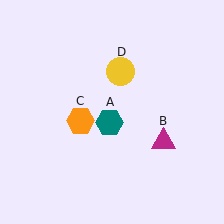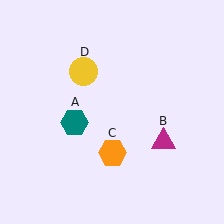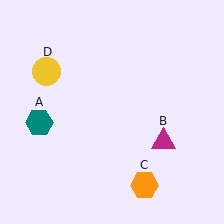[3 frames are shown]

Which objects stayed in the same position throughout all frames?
Magenta triangle (object B) remained stationary.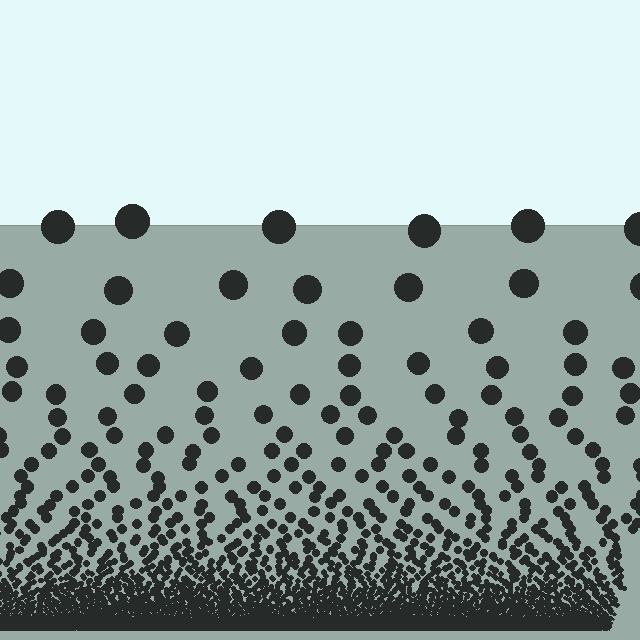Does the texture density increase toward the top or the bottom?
Density increases toward the bottom.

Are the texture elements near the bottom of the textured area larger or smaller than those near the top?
Smaller. The gradient is inverted — elements near the bottom are smaller and denser.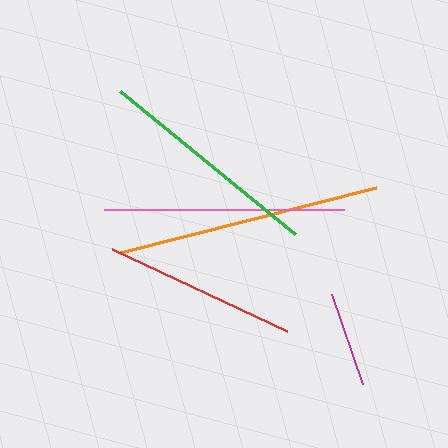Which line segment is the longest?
The orange line is the longest at approximately 264 pixels.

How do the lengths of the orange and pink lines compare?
The orange and pink lines are approximately the same length.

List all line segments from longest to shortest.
From longest to shortest: orange, pink, green, red, magenta.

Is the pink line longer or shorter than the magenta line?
The pink line is longer than the magenta line.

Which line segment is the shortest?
The magenta line is the shortest at approximately 95 pixels.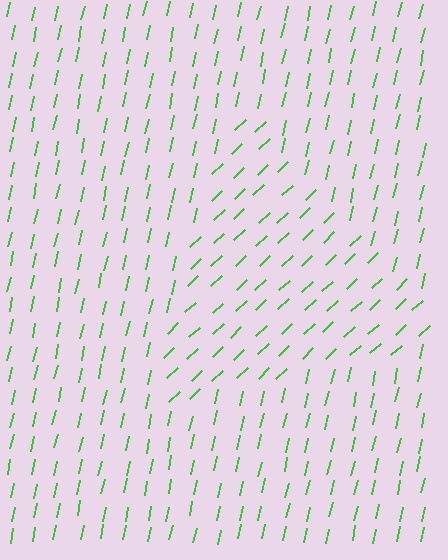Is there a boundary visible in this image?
Yes, there is a texture boundary formed by a change in line orientation.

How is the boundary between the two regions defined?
The boundary is defined purely by a change in line orientation (approximately 35 degrees difference). All lines are the same color and thickness.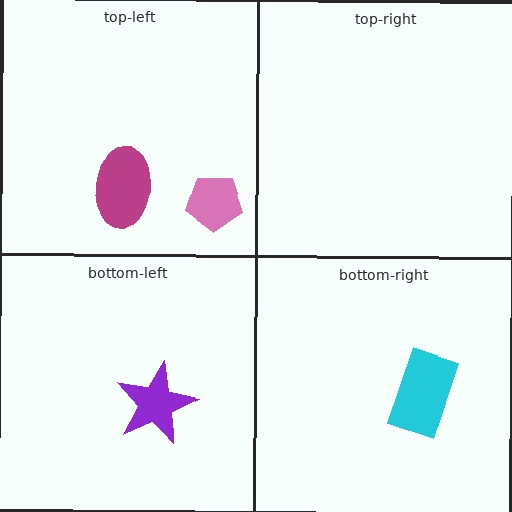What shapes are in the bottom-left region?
The purple star.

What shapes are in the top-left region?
The magenta ellipse, the pink pentagon.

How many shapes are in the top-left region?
2.